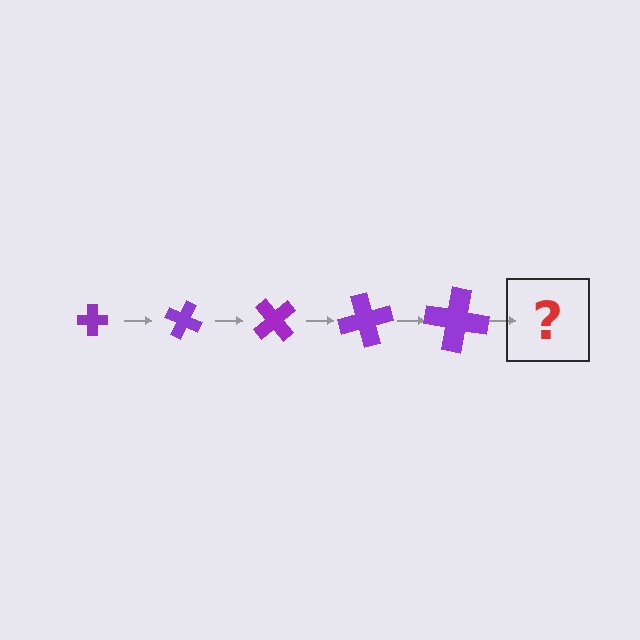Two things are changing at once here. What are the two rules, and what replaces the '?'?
The two rules are that the cross grows larger each step and it rotates 25 degrees each step. The '?' should be a cross, larger than the previous one and rotated 125 degrees from the start.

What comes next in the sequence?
The next element should be a cross, larger than the previous one and rotated 125 degrees from the start.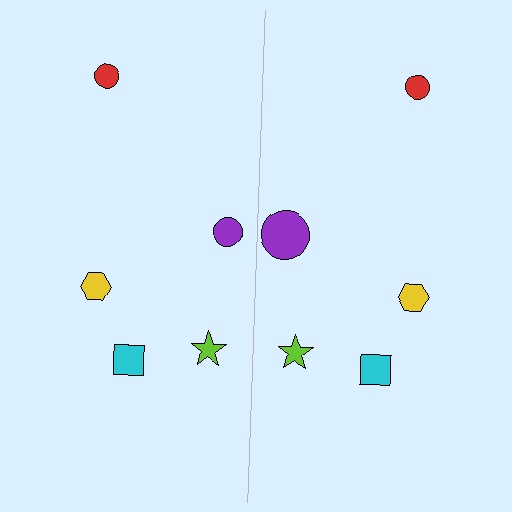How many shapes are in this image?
There are 10 shapes in this image.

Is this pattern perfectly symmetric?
No, the pattern is not perfectly symmetric. The purple circle on the right side has a different size than its mirror counterpart.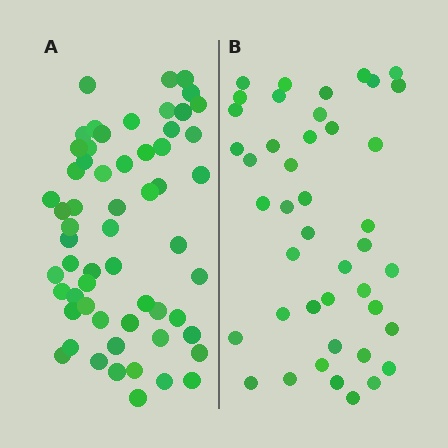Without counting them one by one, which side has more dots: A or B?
Region A (the left region) has more dots.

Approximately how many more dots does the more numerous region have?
Region A has approximately 15 more dots than region B.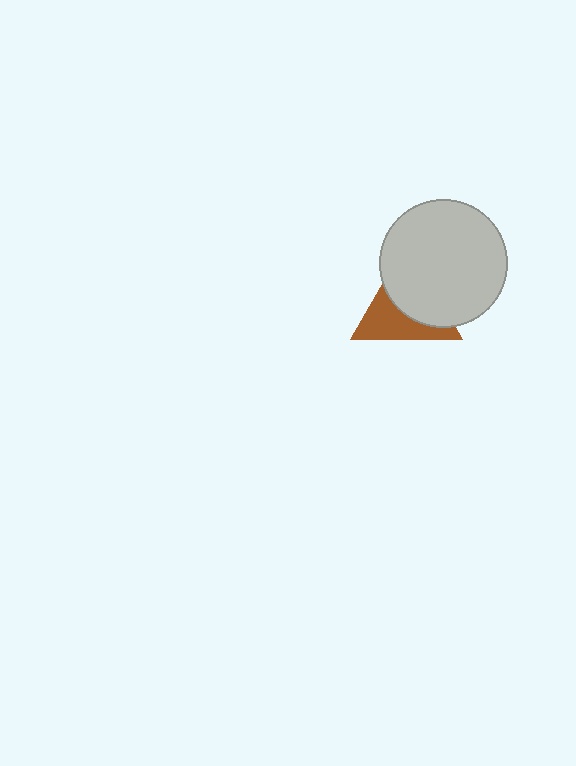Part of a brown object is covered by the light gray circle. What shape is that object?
It is a triangle.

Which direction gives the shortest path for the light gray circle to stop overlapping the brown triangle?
Moving toward the upper-right gives the shortest separation.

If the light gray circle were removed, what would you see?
You would see the complete brown triangle.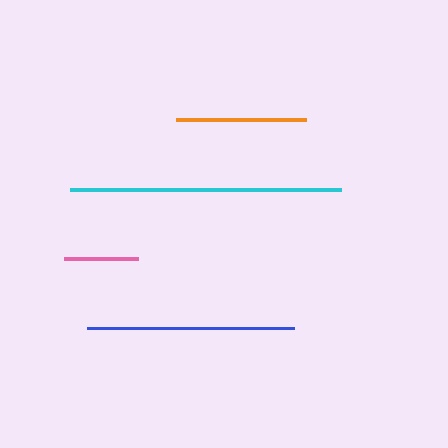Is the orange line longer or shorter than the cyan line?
The cyan line is longer than the orange line.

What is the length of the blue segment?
The blue segment is approximately 207 pixels long.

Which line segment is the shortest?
The pink line is the shortest at approximately 74 pixels.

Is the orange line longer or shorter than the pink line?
The orange line is longer than the pink line.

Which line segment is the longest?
The cyan line is the longest at approximately 271 pixels.